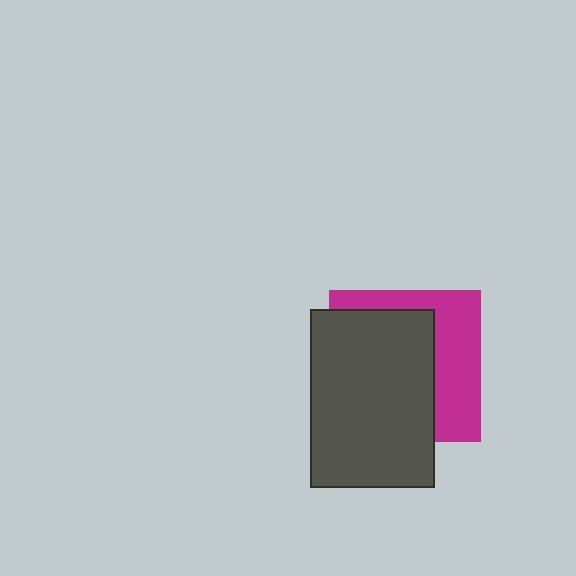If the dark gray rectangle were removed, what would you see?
You would see the complete magenta square.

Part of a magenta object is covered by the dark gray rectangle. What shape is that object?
It is a square.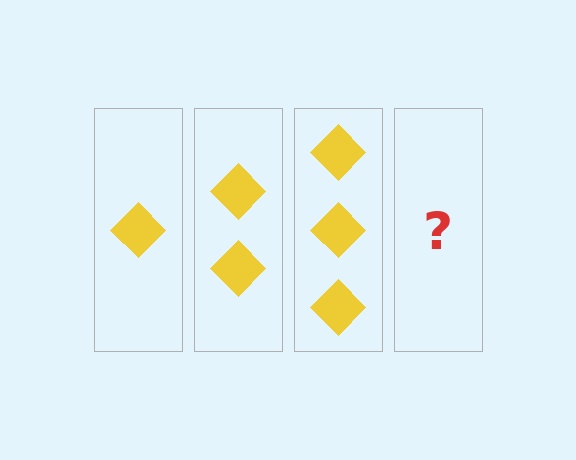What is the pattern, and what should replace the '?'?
The pattern is that each step adds one more diamond. The '?' should be 4 diamonds.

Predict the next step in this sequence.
The next step is 4 diamonds.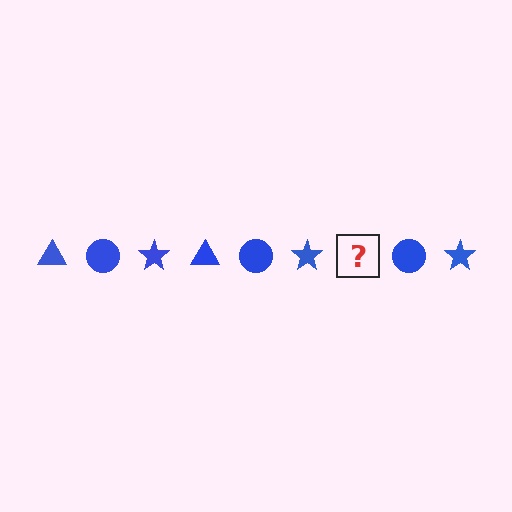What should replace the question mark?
The question mark should be replaced with a blue triangle.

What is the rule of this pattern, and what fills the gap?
The rule is that the pattern cycles through triangle, circle, star shapes in blue. The gap should be filled with a blue triangle.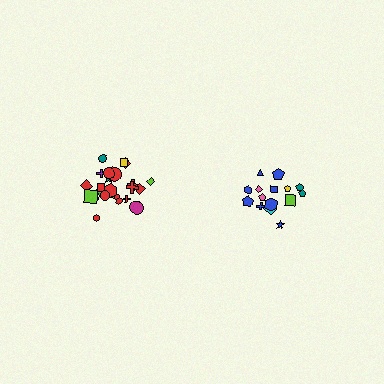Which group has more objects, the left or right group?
The left group.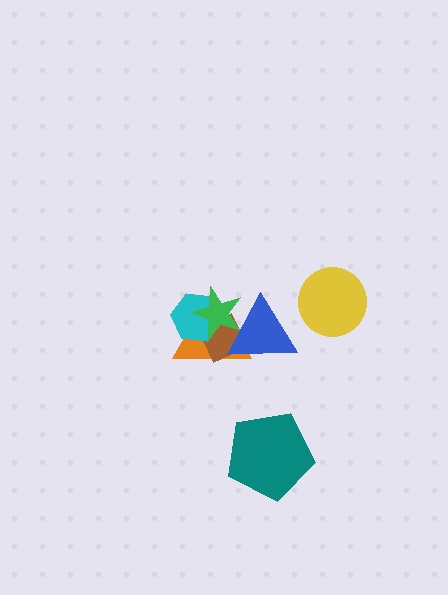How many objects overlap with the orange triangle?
4 objects overlap with the orange triangle.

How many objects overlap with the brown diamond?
4 objects overlap with the brown diamond.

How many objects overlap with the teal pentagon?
0 objects overlap with the teal pentagon.